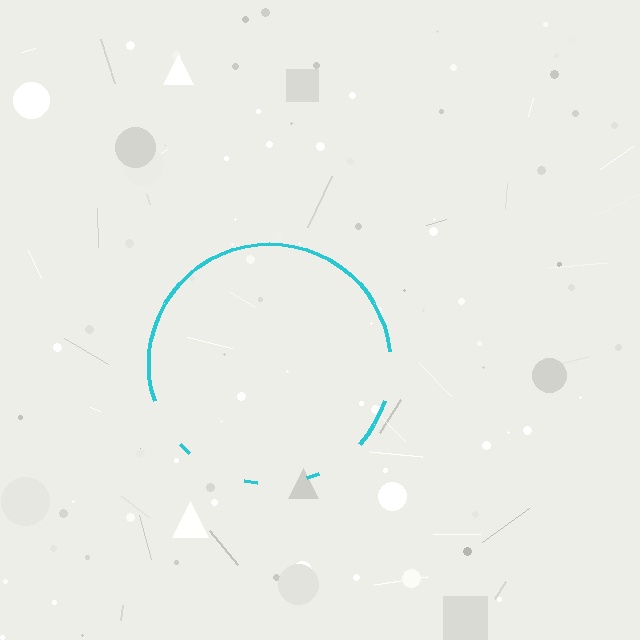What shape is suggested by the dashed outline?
The dashed outline suggests a circle.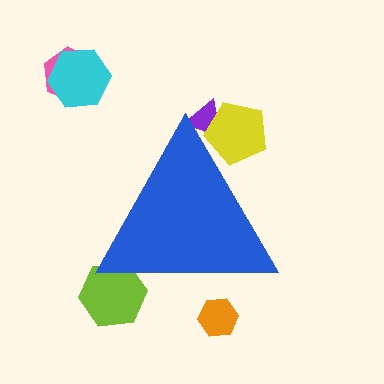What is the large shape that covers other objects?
A blue triangle.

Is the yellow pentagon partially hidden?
Yes, the yellow pentagon is partially hidden behind the blue triangle.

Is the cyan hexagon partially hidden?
No, the cyan hexagon is fully visible.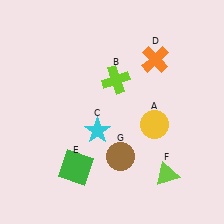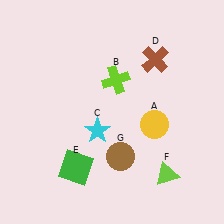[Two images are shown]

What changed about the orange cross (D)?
In Image 1, D is orange. In Image 2, it changed to brown.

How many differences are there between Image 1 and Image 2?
There is 1 difference between the two images.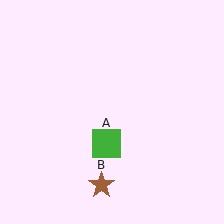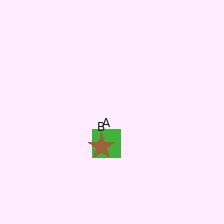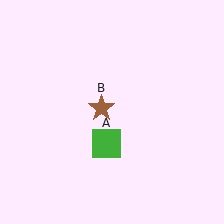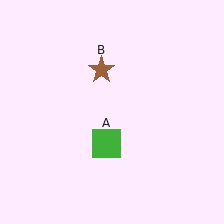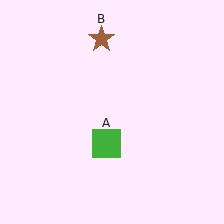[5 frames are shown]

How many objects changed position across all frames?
1 object changed position: brown star (object B).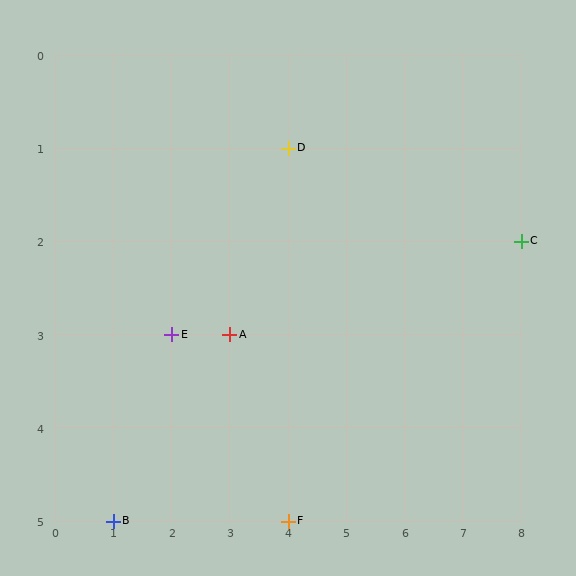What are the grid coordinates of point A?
Point A is at grid coordinates (3, 3).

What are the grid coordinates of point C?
Point C is at grid coordinates (8, 2).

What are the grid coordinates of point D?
Point D is at grid coordinates (4, 1).